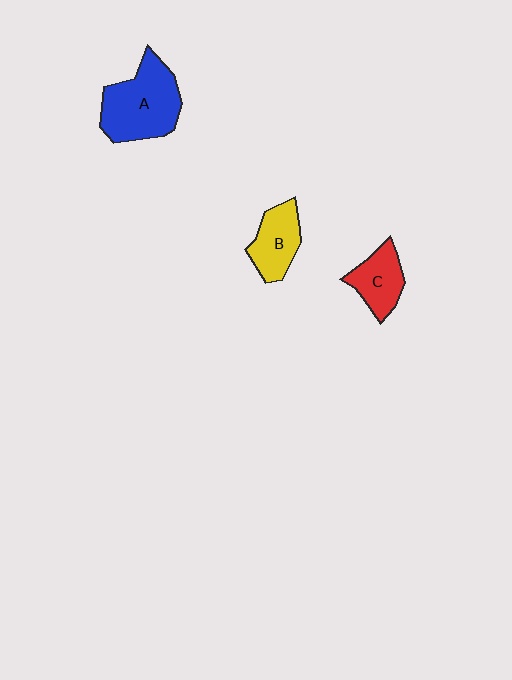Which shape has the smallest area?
Shape C (red).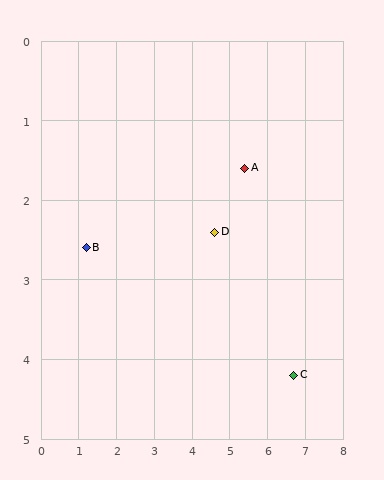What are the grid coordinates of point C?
Point C is at approximately (6.7, 4.2).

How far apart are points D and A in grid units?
Points D and A are about 1.1 grid units apart.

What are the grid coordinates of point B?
Point B is at approximately (1.2, 2.6).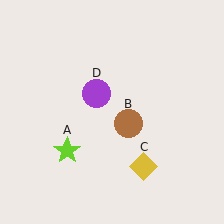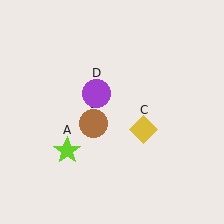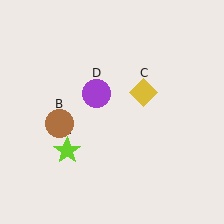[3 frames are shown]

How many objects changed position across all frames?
2 objects changed position: brown circle (object B), yellow diamond (object C).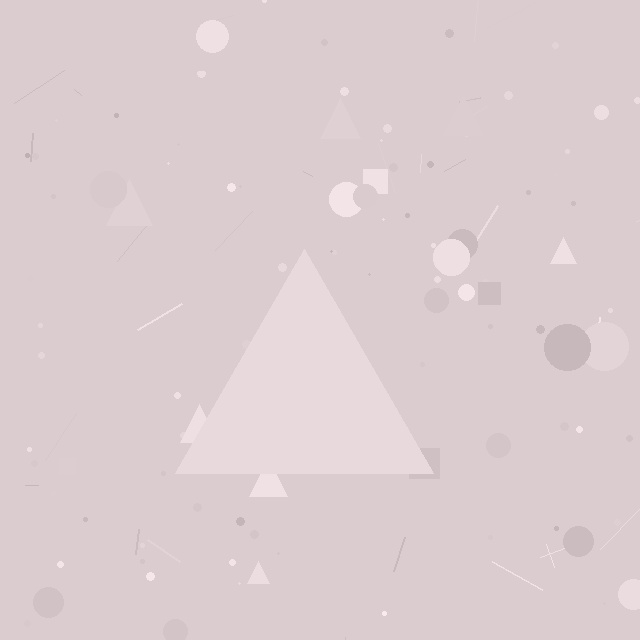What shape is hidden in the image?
A triangle is hidden in the image.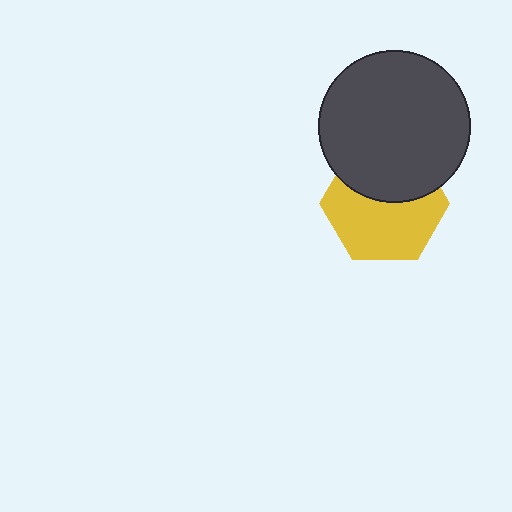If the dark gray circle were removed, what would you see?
You would see the complete yellow hexagon.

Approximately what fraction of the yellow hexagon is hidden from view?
Roughly 40% of the yellow hexagon is hidden behind the dark gray circle.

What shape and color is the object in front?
The object in front is a dark gray circle.